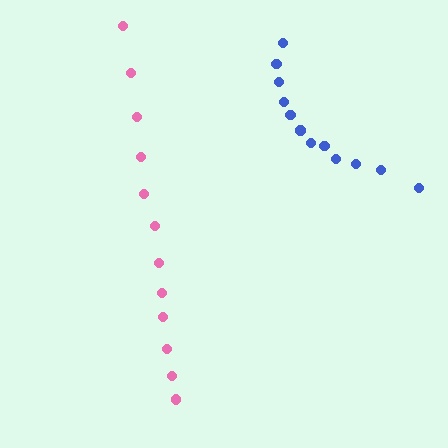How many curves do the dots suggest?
There are 2 distinct paths.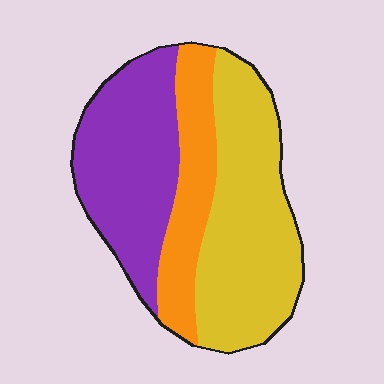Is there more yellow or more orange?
Yellow.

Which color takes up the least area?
Orange, at roughly 20%.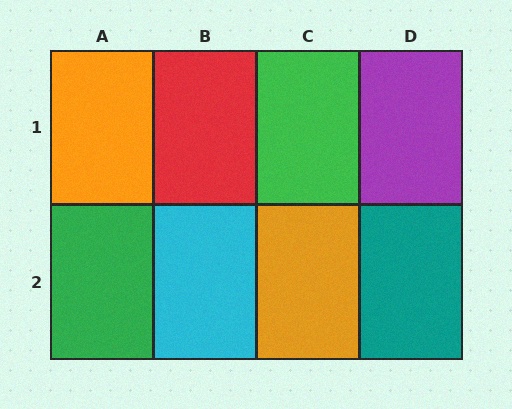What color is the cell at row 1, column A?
Orange.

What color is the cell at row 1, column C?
Green.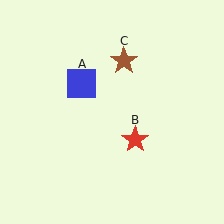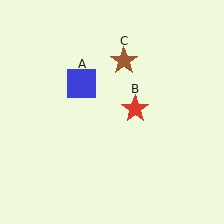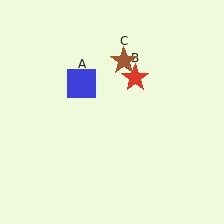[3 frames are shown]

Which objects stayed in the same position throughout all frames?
Blue square (object A) and brown star (object C) remained stationary.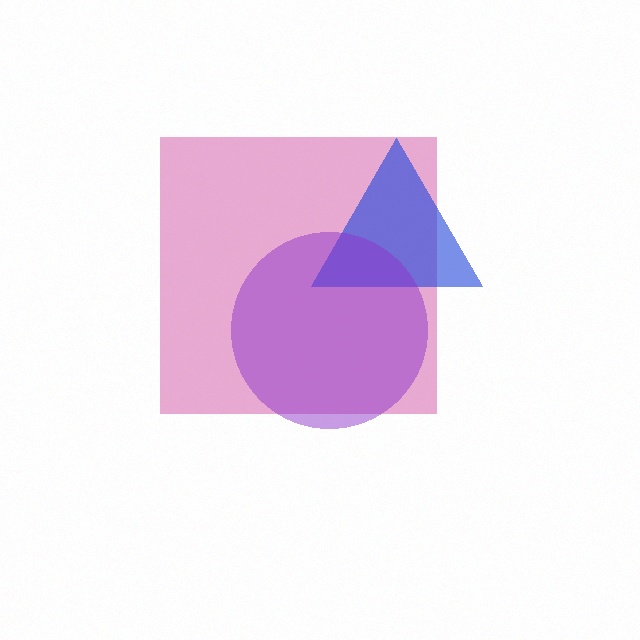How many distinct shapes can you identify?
There are 3 distinct shapes: a magenta square, a blue triangle, a purple circle.